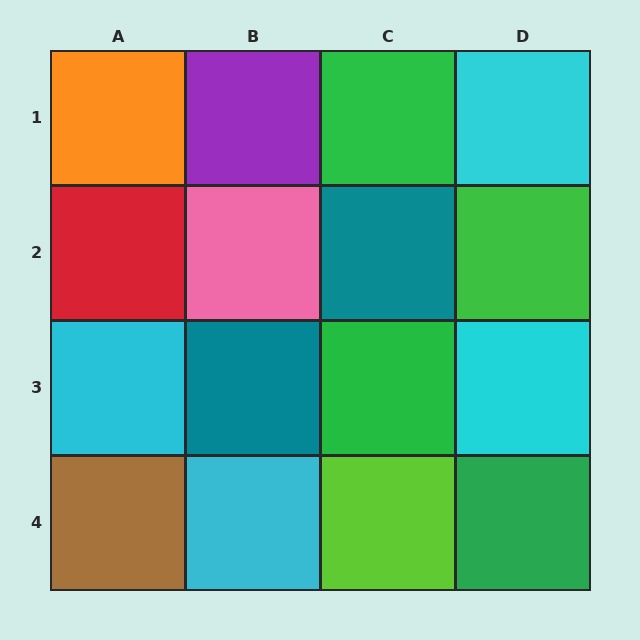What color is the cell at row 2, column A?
Red.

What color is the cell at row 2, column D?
Green.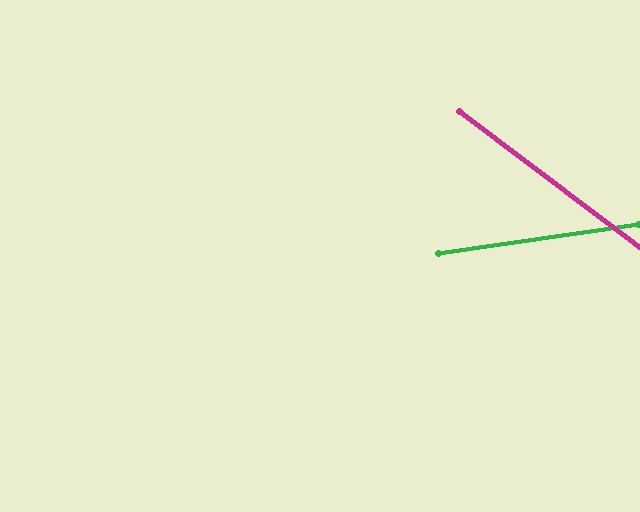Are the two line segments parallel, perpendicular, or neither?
Neither parallel nor perpendicular — they differ by about 45°.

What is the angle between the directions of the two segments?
Approximately 45 degrees.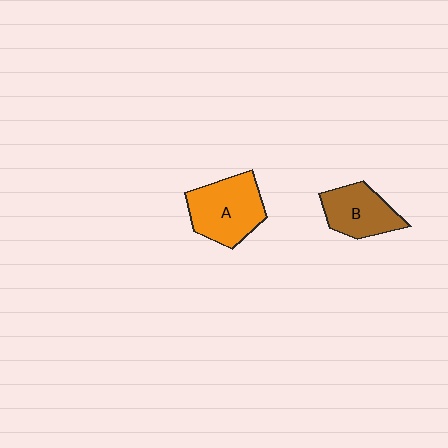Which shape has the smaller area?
Shape B (brown).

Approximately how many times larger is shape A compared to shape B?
Approximately 1.3 times.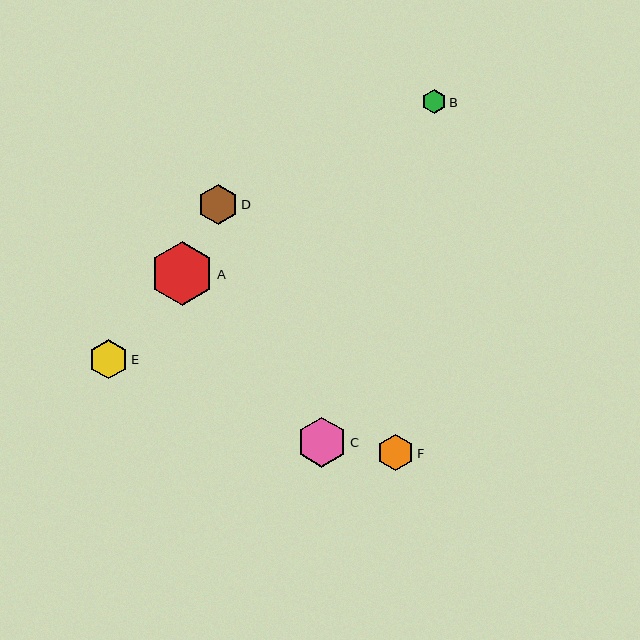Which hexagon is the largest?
Hexagon A is the largest with a size of approximately 63 pixels.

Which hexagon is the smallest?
Hexagon B is the smallest with a size of approximately 24 pixels.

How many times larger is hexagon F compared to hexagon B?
Hexagon F is approximately 1.5 times the size of hexagon B.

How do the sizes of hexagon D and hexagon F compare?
Hexagon D and hexagon F are approximately the same size.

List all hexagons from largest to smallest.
From largest to smallest: A, C, D, E, F, B.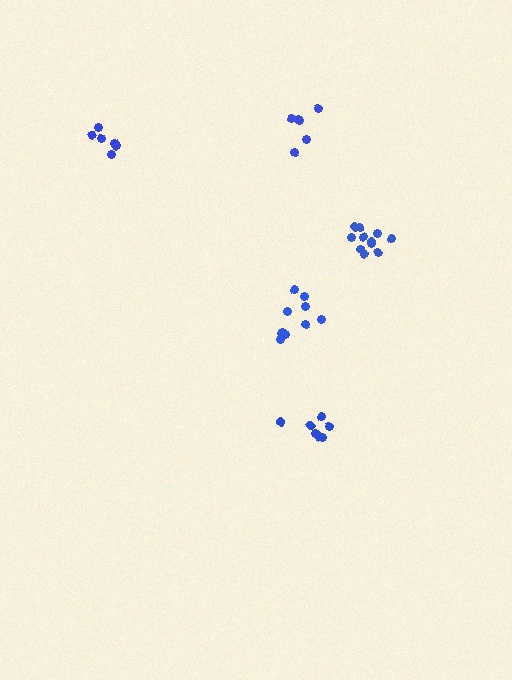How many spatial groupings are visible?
There are 5 spatial groupings.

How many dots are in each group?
Group 1: 10 dots, Group 2: 6 dots, Group 3: 6 dots, Group 4: 11 dots, Group 5: 7 dots (40 total).